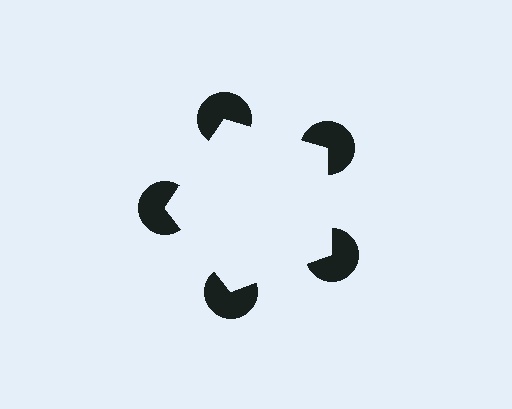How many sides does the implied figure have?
5 sides.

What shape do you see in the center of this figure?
An illusory pentagon — its edges are inferred from the aligned wedge cuts in the pac-man discs, not physically drawn.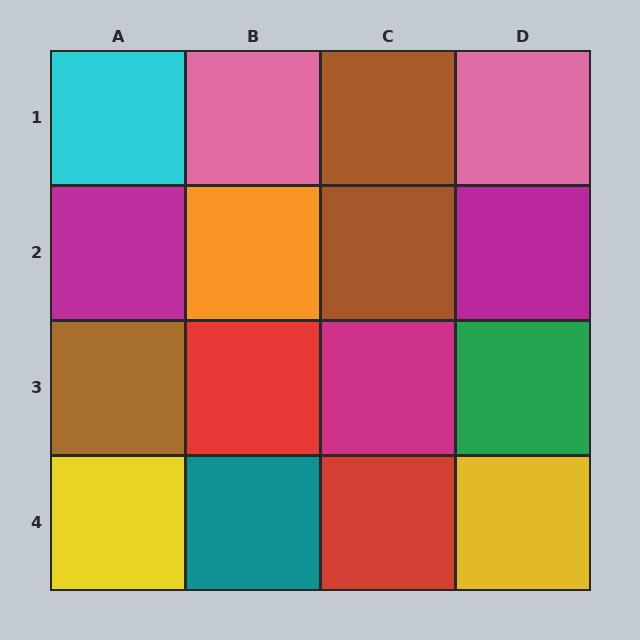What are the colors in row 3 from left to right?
Brown, red, magenta, green.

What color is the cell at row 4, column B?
Teal.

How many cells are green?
1 cell is green.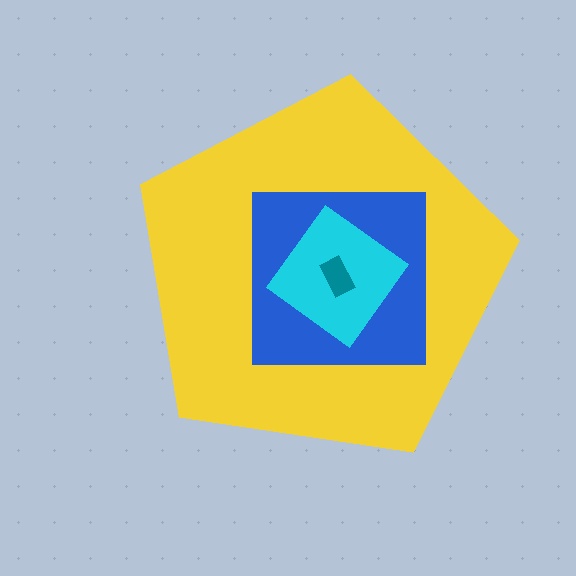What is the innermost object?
The teal rectangle.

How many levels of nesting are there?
4.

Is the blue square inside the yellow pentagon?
Yes.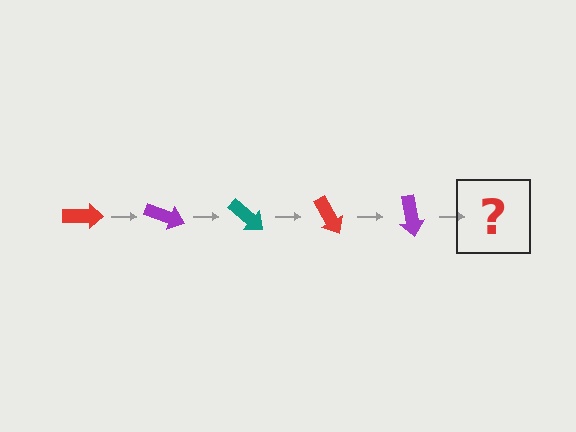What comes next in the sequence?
The next element should be a teal arrow, rotated 100 degrees from the start.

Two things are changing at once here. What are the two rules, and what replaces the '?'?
The two rules are that it rotates 20 degrees each step and the color cycles through red, purple, and teal. The '?' should be a teal arrow, rotated 100 degrees from the start.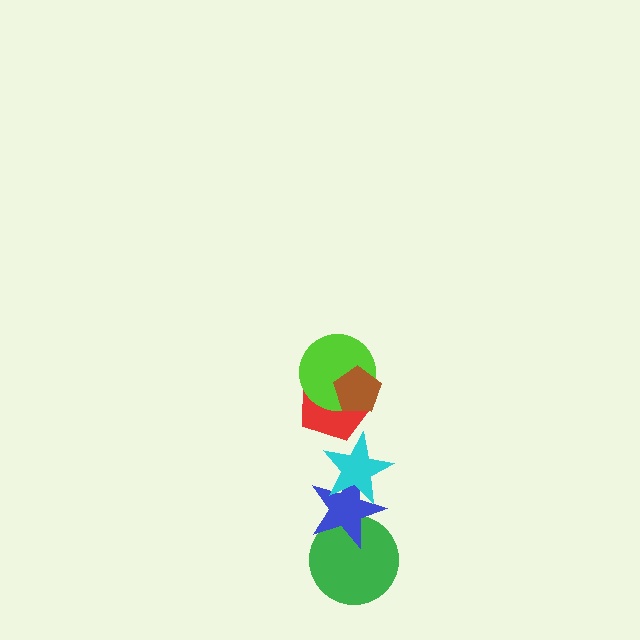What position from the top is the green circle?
The green circle is 6th from the top.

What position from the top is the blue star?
The blue star is 5th from the top.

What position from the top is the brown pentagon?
The brown pentagon is 1st from the top.